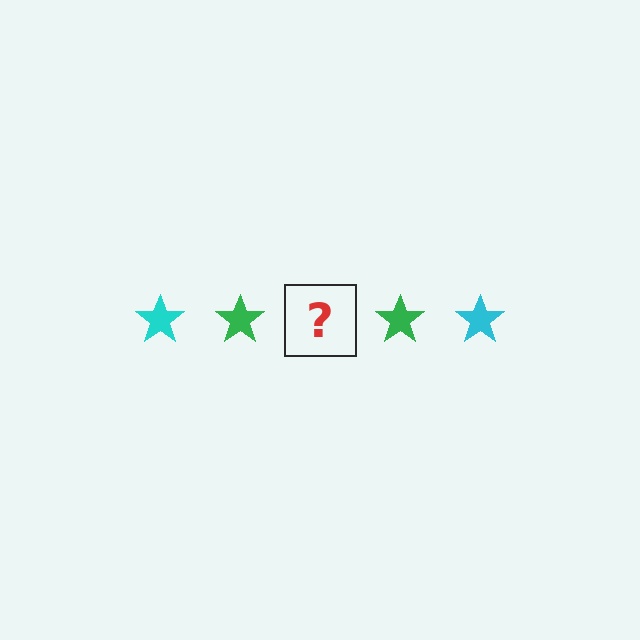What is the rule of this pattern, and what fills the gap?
The rule is that the pattern cycles through cyan, green stars. The gap should be filled with a cyan star.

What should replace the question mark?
The question mark should be replaced with a cyan star.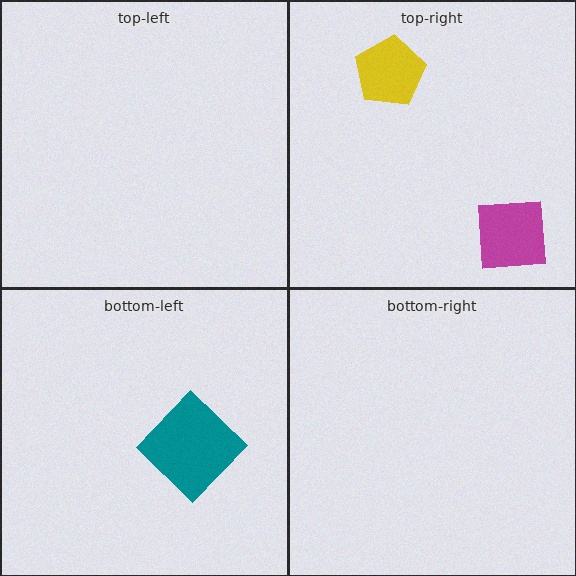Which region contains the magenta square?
The top-right region.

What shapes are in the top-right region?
The magenta square, the yellow pentagon.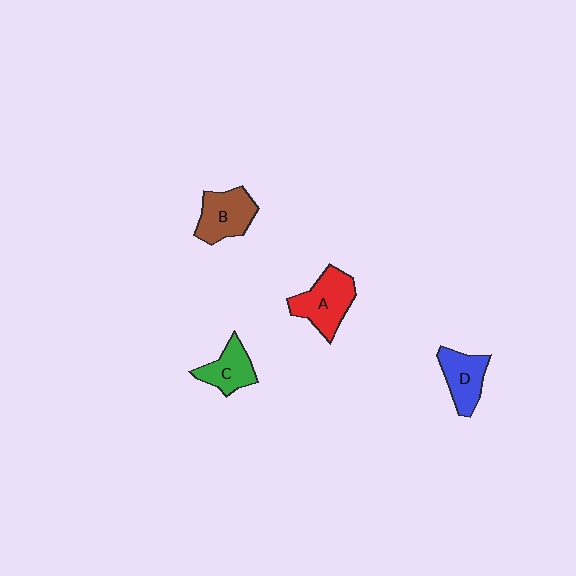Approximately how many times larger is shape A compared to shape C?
Approximately 1.4 times.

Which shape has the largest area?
Shape A (red).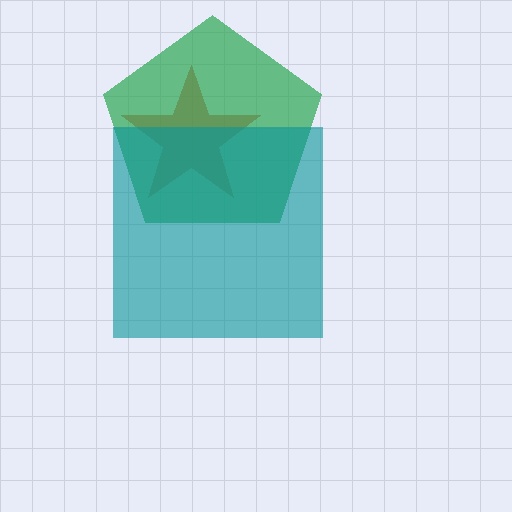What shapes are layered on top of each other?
The layered shapes are: a red star, a green pentagon, a teal square.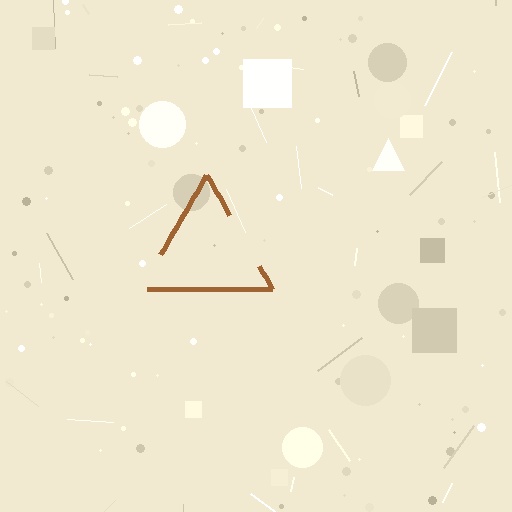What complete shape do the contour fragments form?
The contour fragments form a triangle.